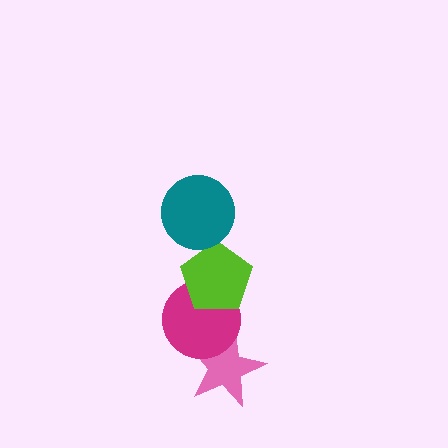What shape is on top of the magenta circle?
The lime pentagon is on top of the magenta circle.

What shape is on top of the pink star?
The magenta circle is on top of the pink star.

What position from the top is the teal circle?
The teal circle is 1st from the top.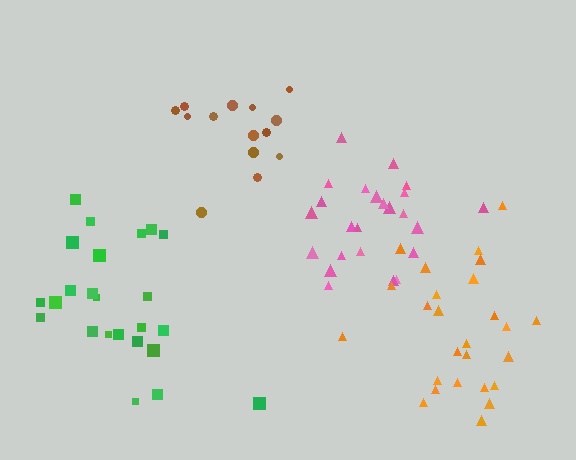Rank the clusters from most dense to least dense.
pink, brown, green, orange.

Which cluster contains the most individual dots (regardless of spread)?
Orange (26).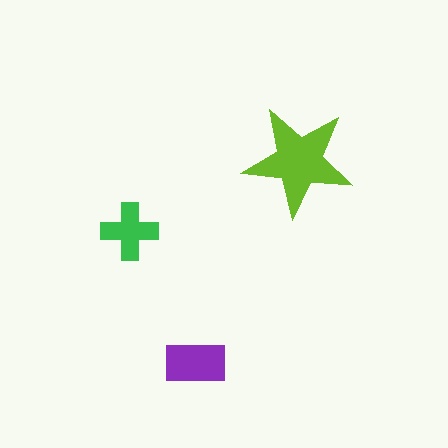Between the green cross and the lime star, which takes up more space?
The lime star.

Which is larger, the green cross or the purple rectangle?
The purple rectangle.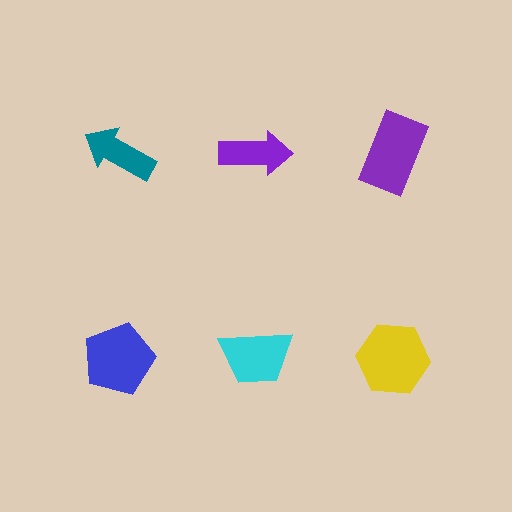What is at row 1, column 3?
A purple rectangle.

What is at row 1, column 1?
A teal arrow.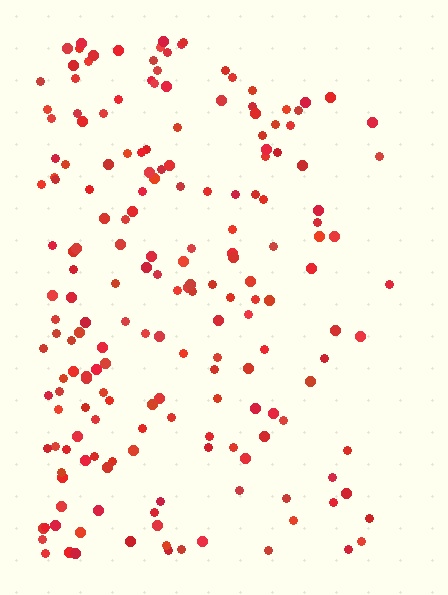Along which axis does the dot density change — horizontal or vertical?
Horizontal.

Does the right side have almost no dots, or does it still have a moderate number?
Still a moderate number, just noticeably fewer than the left.